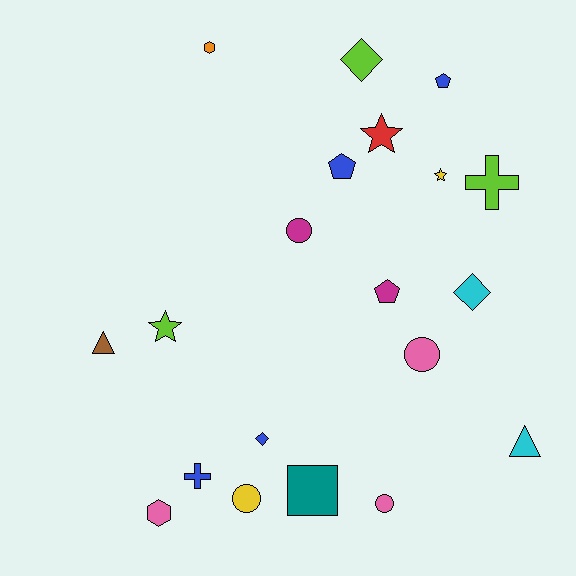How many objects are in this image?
There are 20 objects.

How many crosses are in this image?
There are 2 crosses.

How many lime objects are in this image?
There are 3 lime objects.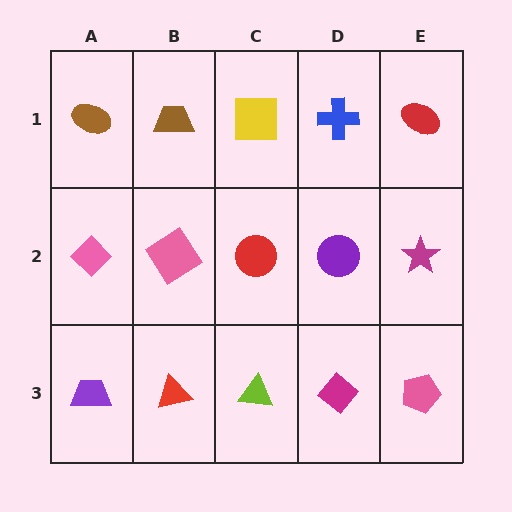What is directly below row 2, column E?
A pink pentagon.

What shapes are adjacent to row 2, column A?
A brown ellipse (row 1, column A), a purple trapezoid (row 3, column A), a pink diamond (row 2, column B).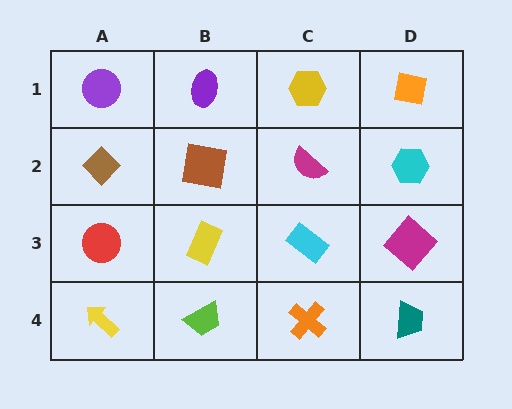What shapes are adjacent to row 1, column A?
A brown diamond (row 2, column A), a purple ellipse (row 1, column B).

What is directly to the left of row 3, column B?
A red circle.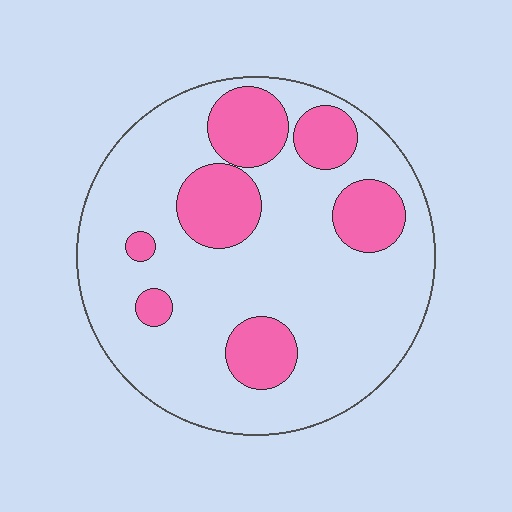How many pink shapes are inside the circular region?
7.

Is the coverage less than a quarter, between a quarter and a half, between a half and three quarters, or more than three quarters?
Less than a quarter.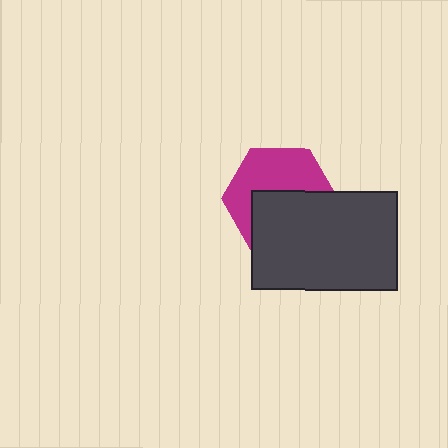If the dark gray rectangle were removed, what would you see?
You would see the complete magenta hexagon.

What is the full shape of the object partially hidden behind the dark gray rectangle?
The partially hidden object is a magenta hexagon.